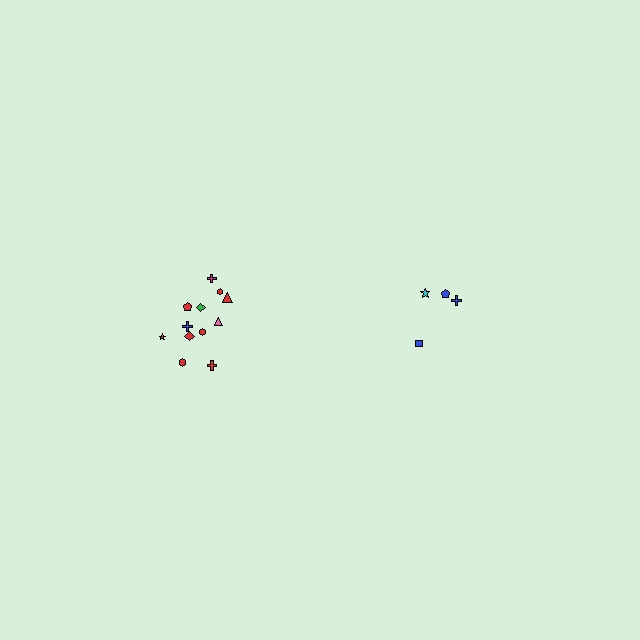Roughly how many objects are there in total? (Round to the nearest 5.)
Roughly 15 objects in total.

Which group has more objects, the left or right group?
The left group.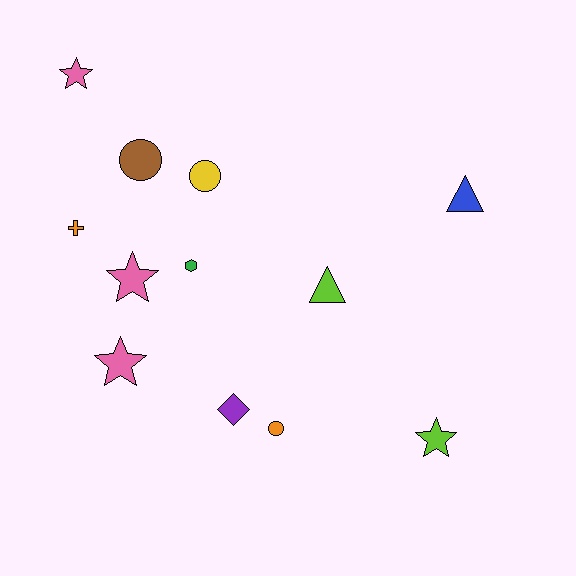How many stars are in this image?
There are 4 stars.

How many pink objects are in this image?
There are 3 pink objects.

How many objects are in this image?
There are 12 objects.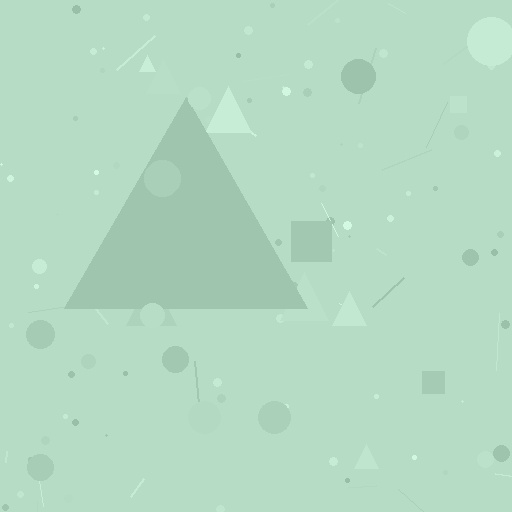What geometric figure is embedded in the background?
A triangle is embedded in the background.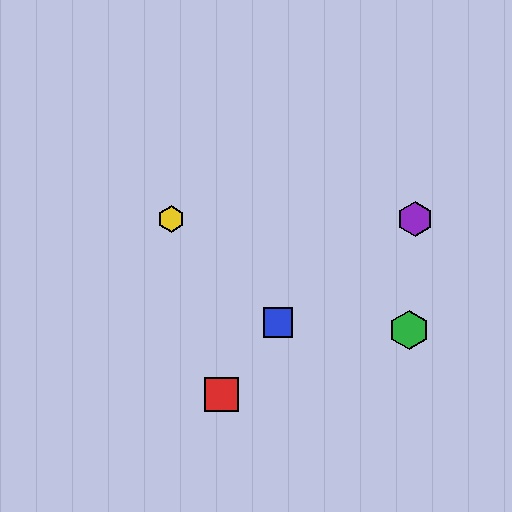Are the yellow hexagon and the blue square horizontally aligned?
No, the yellow hexagon is at y≈219 and the blue square is at y≈323.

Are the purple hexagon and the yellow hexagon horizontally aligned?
Yes, both are at y≈219.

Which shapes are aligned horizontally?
The yellow hexagon, the purple hexagon are aligned horizontally.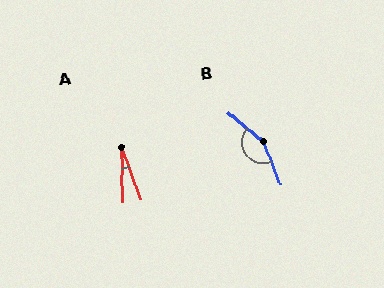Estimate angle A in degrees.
Approximately 19 degrees.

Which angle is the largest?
B, at approximately 151 degrees.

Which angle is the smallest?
A, at approximately 19 degrees.